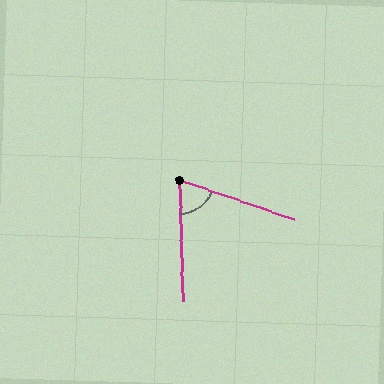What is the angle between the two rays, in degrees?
Approximately 70 degrees.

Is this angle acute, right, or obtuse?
It is acute.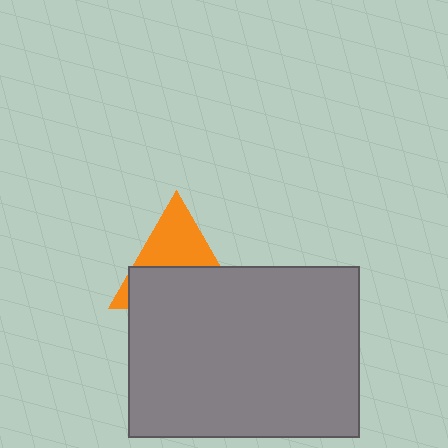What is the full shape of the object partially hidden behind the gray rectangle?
The partially hidden object is an orange triangle.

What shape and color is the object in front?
The object in front is a gray rectangle.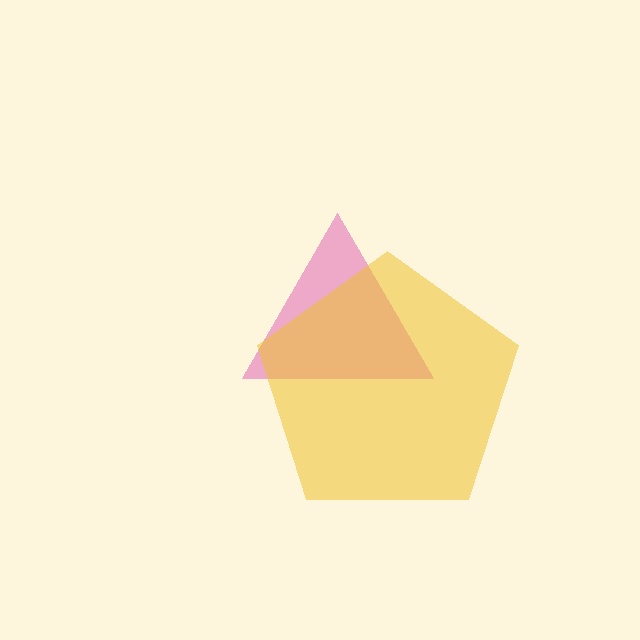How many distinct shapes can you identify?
There are 2 distinct shapes: a pink triangle, a yellow pentagon.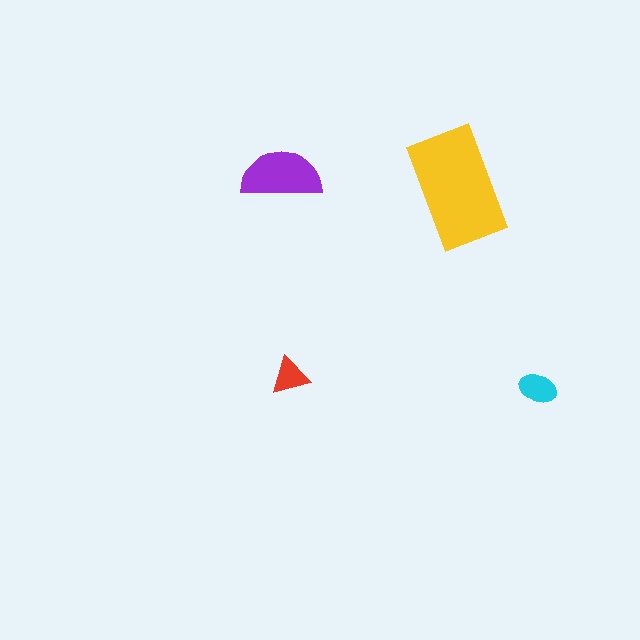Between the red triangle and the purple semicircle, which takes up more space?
The purple semicircle.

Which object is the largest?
The yellow rectangle.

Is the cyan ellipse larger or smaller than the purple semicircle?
Smaller.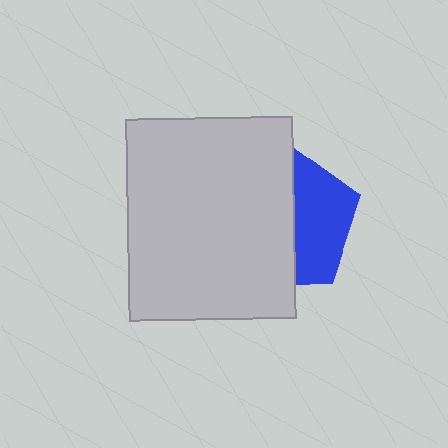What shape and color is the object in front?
The object in front is a light gray rectangle.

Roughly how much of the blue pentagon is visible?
A small part of it is visible (roughly 40%).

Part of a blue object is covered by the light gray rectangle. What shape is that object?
It is a pentagon.